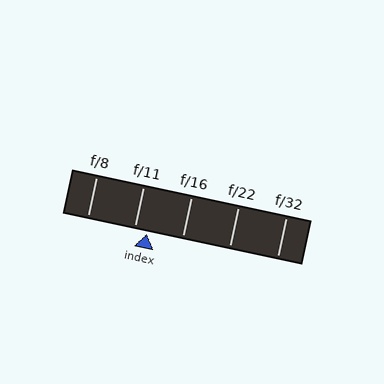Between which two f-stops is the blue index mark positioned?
The index mark is between f/11 and f/16.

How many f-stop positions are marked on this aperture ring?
There are 5 f-stop positions marked.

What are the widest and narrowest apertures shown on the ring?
The widest aperture shown is f/8 and the narrowest is f/32.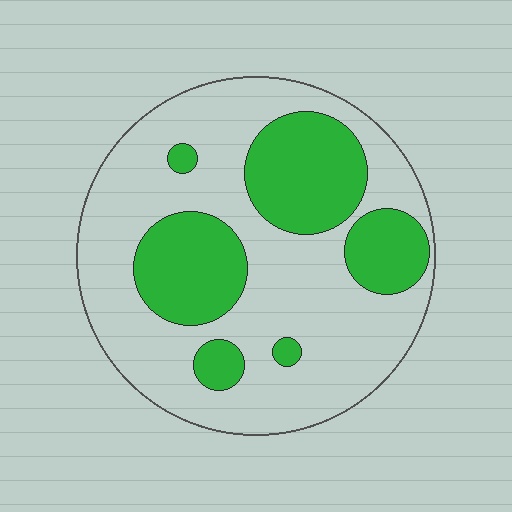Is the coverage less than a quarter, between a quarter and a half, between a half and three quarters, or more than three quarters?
Between a quarter and a half.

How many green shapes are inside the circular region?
6.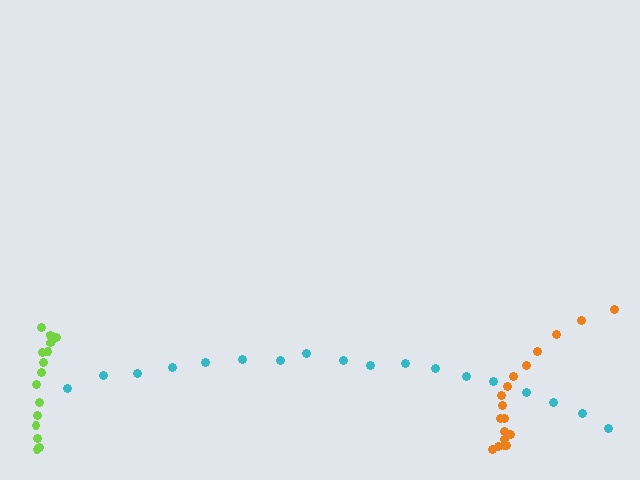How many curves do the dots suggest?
There are 3 distinct paths.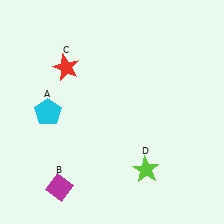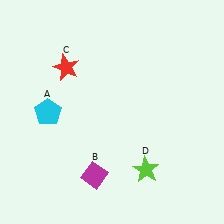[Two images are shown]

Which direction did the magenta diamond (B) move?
The magenta diamond (B) moved right.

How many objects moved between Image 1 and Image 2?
1 object moved between the two images.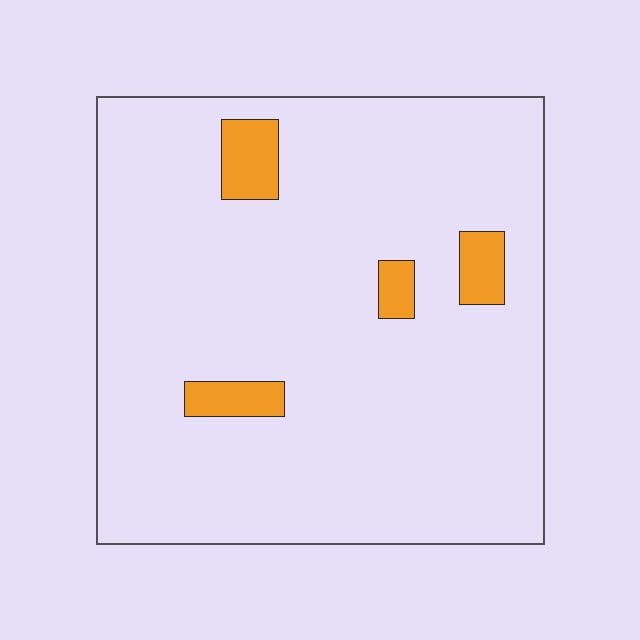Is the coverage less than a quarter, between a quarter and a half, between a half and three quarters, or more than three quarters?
Less than a quarter.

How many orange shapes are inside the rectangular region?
4.